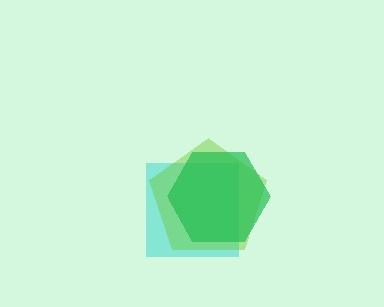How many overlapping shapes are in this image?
There are 3 overlapping shapes in the image.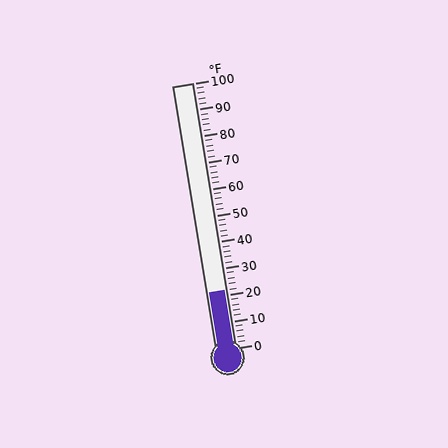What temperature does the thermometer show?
The thermometer shows approximately 22°F.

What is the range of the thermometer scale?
The thermometer scale ranges from 0°F to 100°F.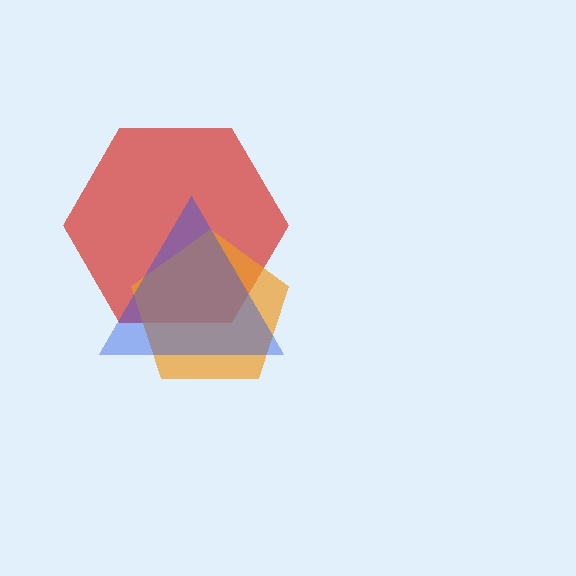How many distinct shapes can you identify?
There are 3 distinct shapes: a red hexagon, an orange pentagon, a blue triangle.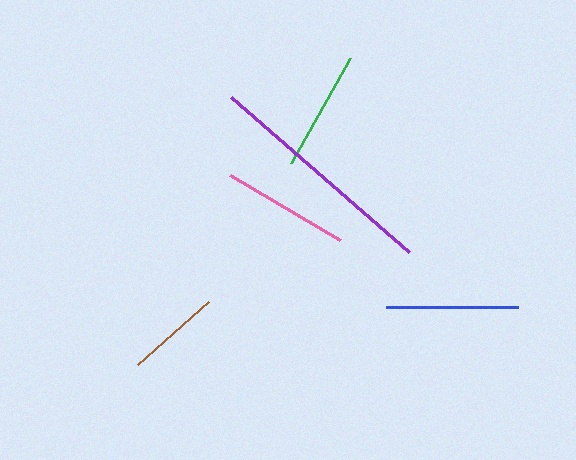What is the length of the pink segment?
The pink segment is approximately 127 pixels long.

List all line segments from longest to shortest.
From longest to shortest: purple, blue, pink, green, brown.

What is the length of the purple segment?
The purple segment is approximately 236 pixels long.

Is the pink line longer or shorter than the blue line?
The blue line is longer than the pink line.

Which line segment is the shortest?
The brown line is the shortest at approximately 95 pixels.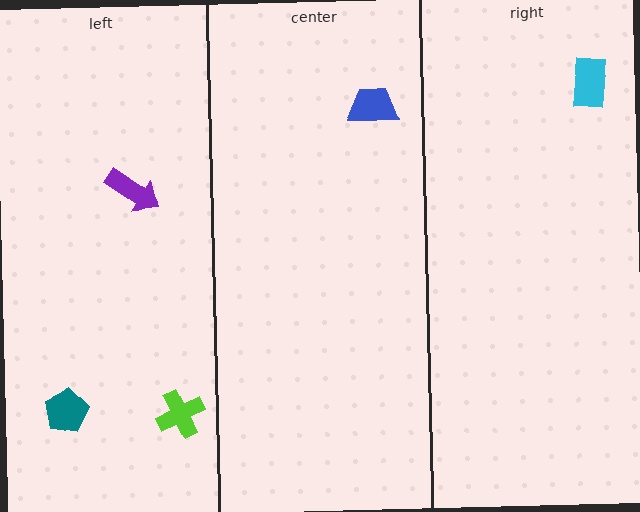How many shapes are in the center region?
1.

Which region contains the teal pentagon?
The left region.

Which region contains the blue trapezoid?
The center region.